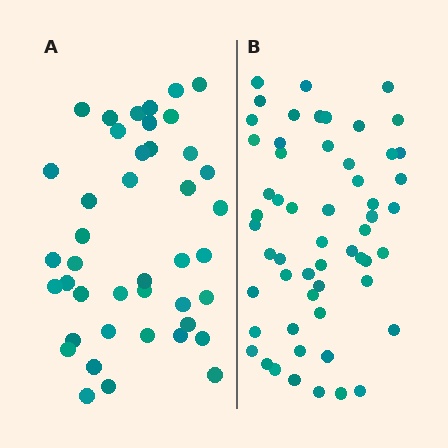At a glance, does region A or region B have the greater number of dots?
Region B (the right region) has more dots.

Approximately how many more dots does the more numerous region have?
Region B has approximately 15 more dots than region A.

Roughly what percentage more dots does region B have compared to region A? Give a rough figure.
About 35% more.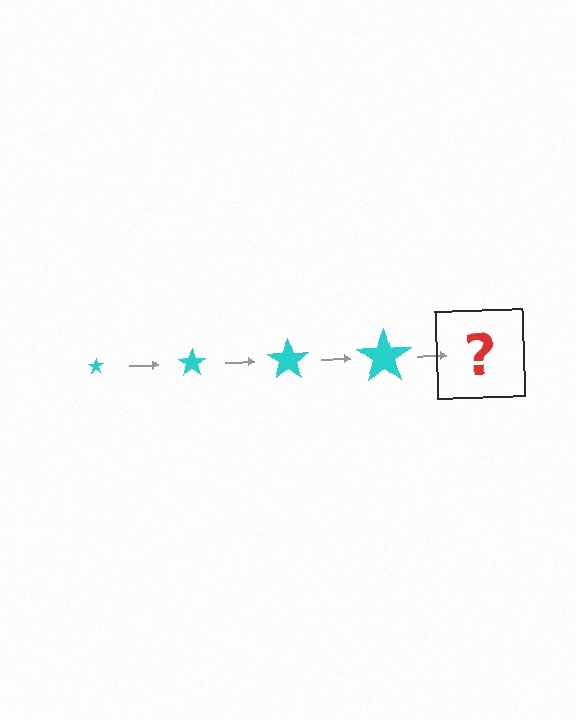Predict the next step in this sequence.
The next step is a cyan star, larger than the previous one.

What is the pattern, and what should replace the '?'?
The pattern is that the star gets progressively larger each step. The '?' should be a cyan star, larger than the previous one.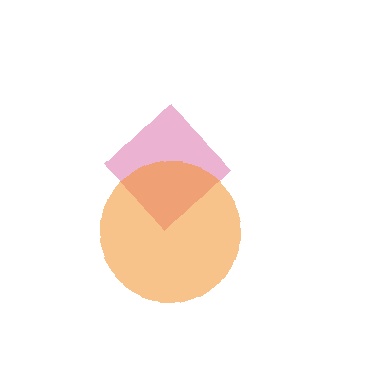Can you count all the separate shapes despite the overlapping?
Yes, there are 2 separate shapes.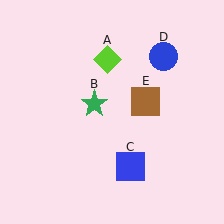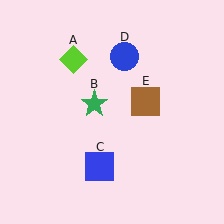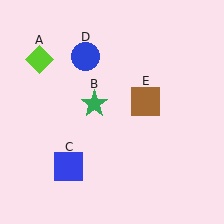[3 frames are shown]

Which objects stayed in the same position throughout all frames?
Green star (object B) and brown square (object E) remained stationary.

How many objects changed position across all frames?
3 objects changed position: lime diamond (object A), blue square (object C), blue circle (object D).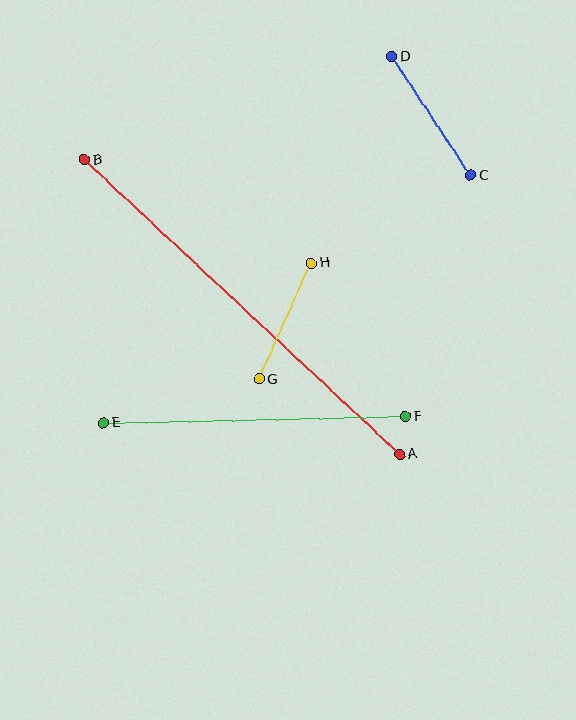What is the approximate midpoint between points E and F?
The midpoint is at approximately (254, 419) pixels.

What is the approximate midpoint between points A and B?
The midpoint is at approximately (242, 307) pixels.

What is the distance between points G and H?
The distance is approximately 127 pixels.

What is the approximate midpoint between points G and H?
The midpoint is at approximately (285, 321) pixels.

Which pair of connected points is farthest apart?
Points A and B are farthest apart.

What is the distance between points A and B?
The distance is approximately 431 pixels.